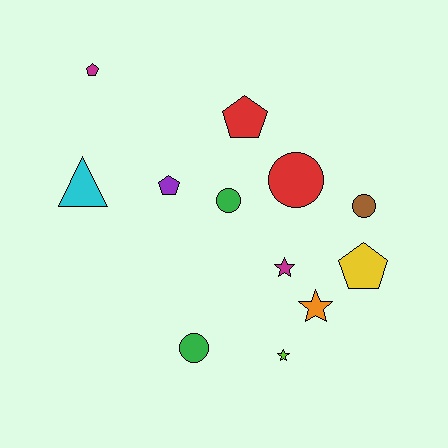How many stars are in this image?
There are 3 stars.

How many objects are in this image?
There are 12 objects.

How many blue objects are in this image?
There are no blue objects.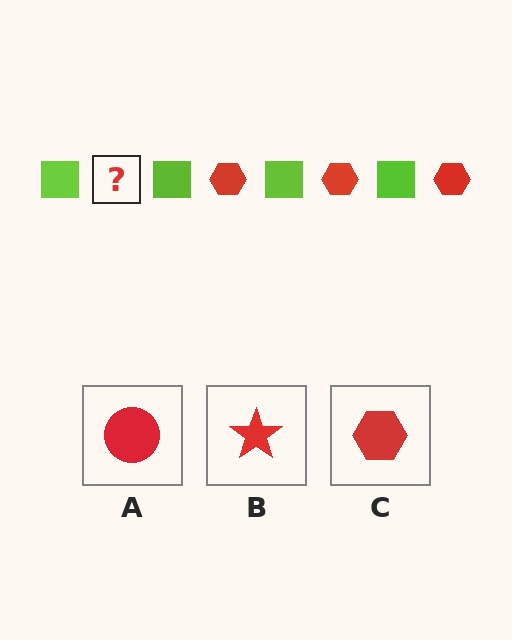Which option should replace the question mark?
Option C.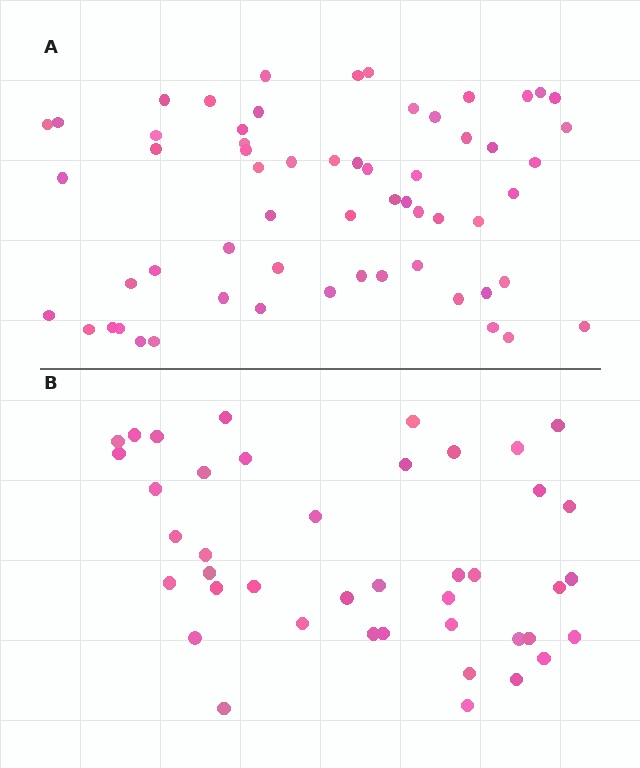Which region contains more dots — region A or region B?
Region A (the top region) has more dots.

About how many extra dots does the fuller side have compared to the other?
Region A has approximately 20 more dots than region B.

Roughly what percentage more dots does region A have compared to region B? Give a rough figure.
About 45% more.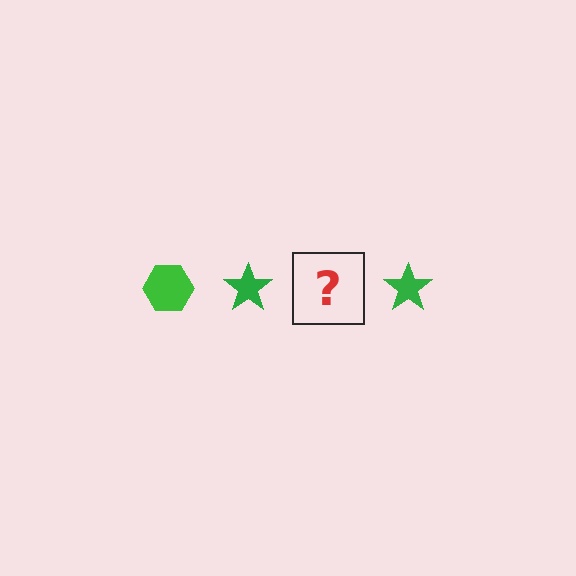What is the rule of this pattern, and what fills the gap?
The rule is that the pattern cycles through hexagon, star shapes in green. The gap should be filled with a green hexagon.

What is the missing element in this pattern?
The missing element is a green hexagon.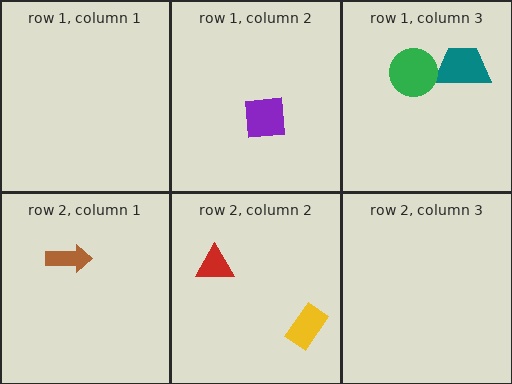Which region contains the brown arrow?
The row 2, column 1 region.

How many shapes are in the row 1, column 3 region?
2.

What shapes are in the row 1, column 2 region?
The purple square.